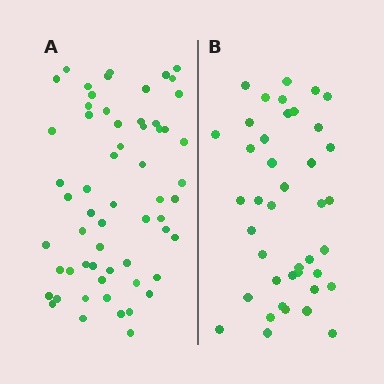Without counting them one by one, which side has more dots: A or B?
Region A (the left region) has more dots.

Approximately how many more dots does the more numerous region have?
Region A has approximately 20 more dots than region B.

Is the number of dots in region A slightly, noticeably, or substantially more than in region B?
Region A has substantially more. The ratio is roughly 1.5 to 1.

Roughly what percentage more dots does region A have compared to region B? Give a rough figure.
About 45% more.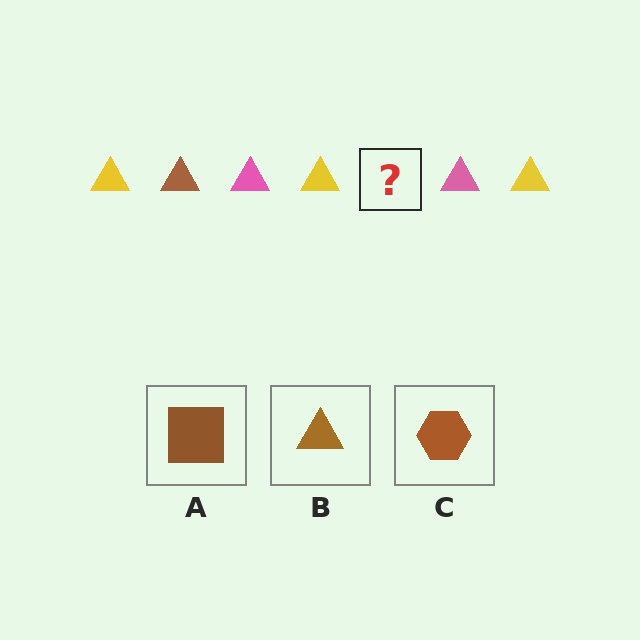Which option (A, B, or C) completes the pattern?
B.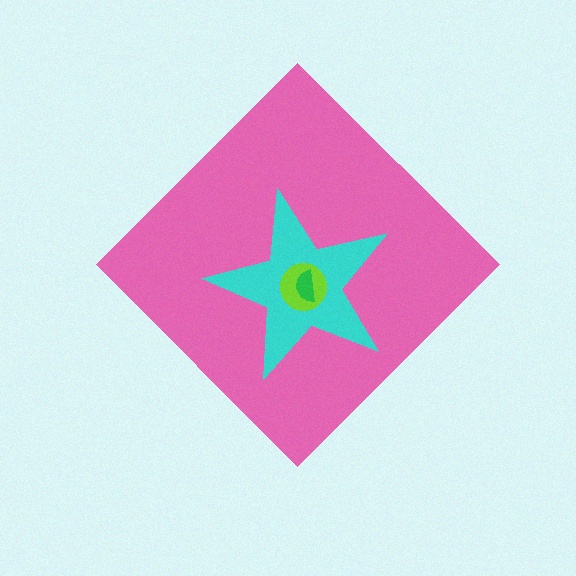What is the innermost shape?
The green semicircle.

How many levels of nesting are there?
4.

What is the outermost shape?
The pink diamond.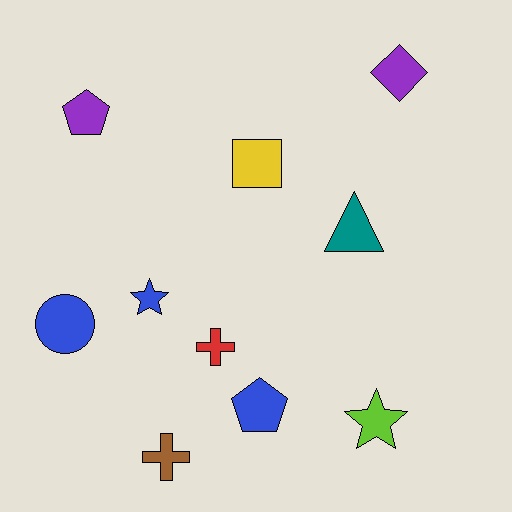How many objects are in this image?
There are 10 objects.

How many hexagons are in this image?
There are no hexagons.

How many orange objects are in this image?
There are no orange objects.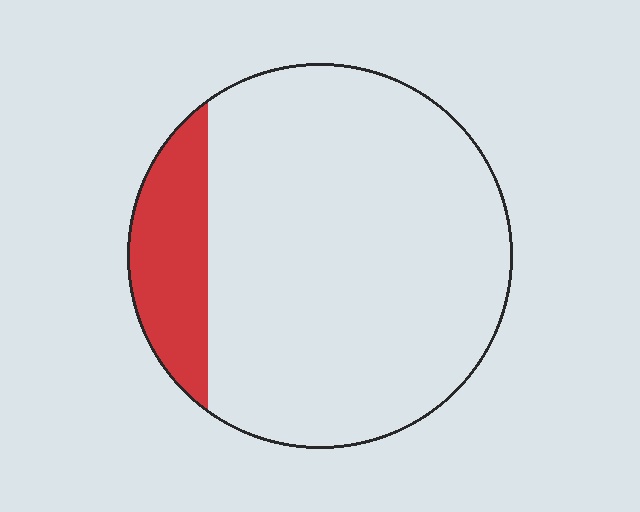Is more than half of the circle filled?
No.